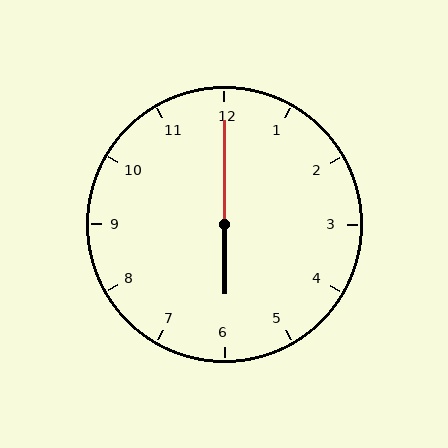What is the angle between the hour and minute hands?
Approximately 180 degrees.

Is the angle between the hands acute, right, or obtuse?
It is obtuse.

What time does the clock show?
6:00.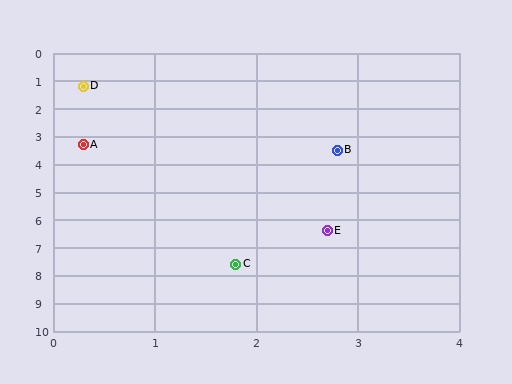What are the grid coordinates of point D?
Point D is at approximately (0.3, 1.2).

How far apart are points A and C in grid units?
Points A and C are about 4.6 grid units apart.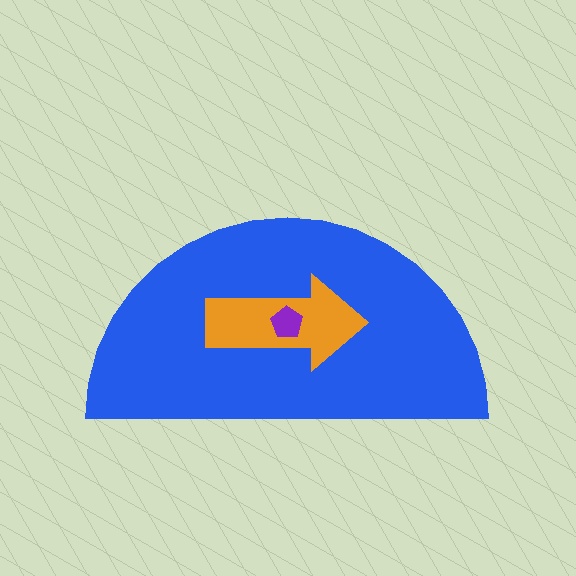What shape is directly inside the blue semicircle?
The orange arrow.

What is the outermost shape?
The blue semicircle.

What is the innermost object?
The purple pentagon.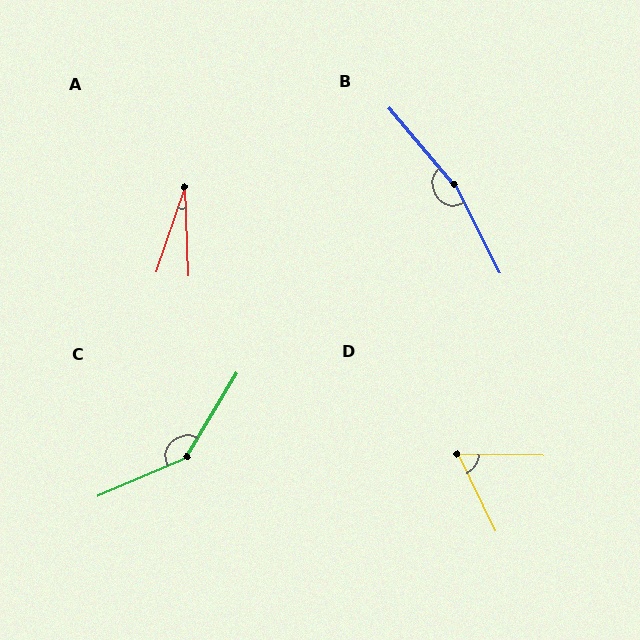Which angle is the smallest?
A, at approximately 21 degrees.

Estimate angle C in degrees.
Approximately 144 degrees.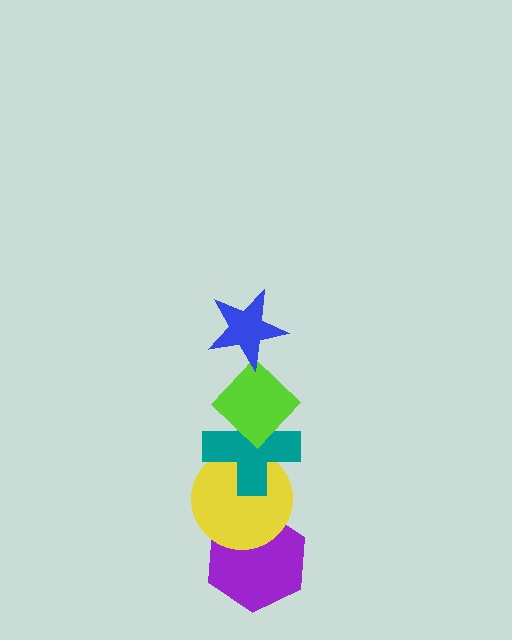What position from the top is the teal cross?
The teal cross is 3rd from the top.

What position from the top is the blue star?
The blue star is 1st from the top.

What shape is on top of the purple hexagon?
The yellow circle is on top of the purple hexagon.